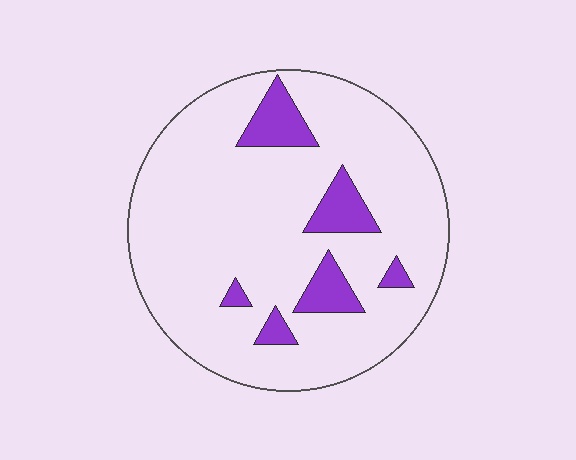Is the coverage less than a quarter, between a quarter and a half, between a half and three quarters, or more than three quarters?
Less than a quarter.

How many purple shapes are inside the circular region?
6.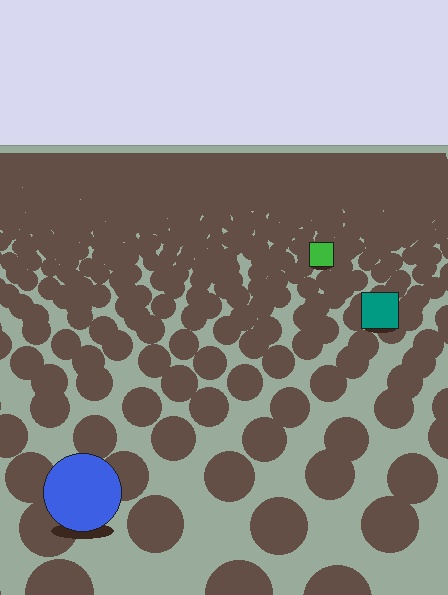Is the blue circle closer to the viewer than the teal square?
Yes. The blue circle is closer — you can tell from the texture gradient: the ground texture is coarser near it.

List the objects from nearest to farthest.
From nearest to farthest: the blue circle, the teal square, the green square.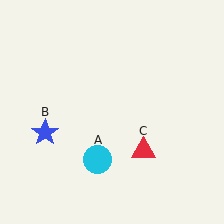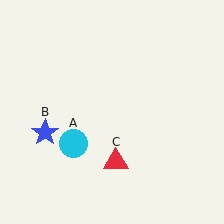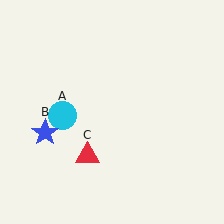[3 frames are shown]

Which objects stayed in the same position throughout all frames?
Blue star (object B) remained stationary.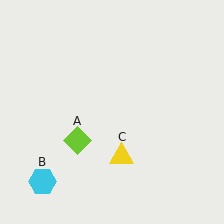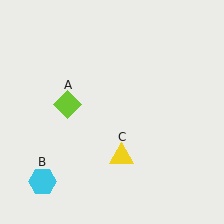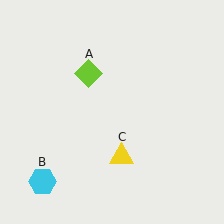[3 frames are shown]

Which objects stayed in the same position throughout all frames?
Cyan hexagon (object B) and yellow triangle (object C) remained stationary.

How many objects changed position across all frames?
1 object changed position: lime diamond (object A).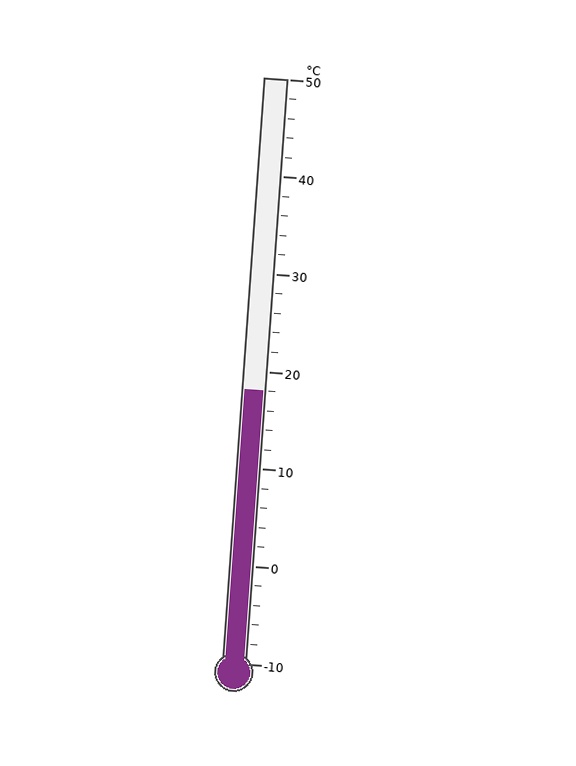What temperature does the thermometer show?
The thermometer shows approximately 18°C.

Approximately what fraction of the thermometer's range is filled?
The thermometer is filled to approximately 45% of its range.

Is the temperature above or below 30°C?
The temperature is below 30°C.